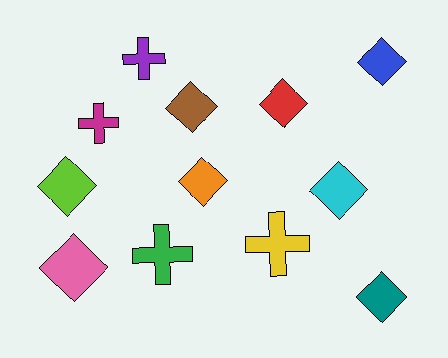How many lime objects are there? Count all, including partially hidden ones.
There is 1 lime object.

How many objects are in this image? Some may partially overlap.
There are 12 objects.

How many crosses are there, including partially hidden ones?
There are 4 crosses.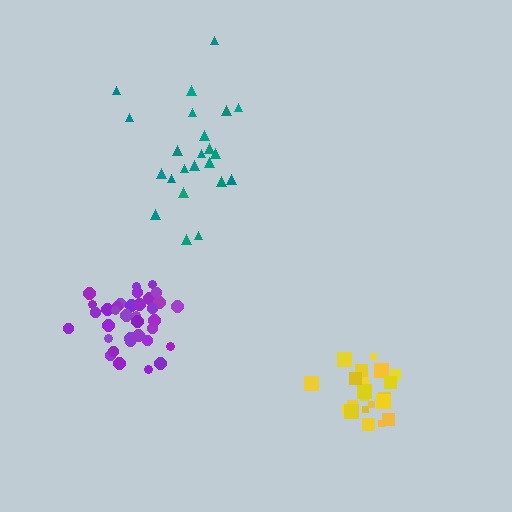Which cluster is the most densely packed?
Purple.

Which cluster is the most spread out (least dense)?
Teal.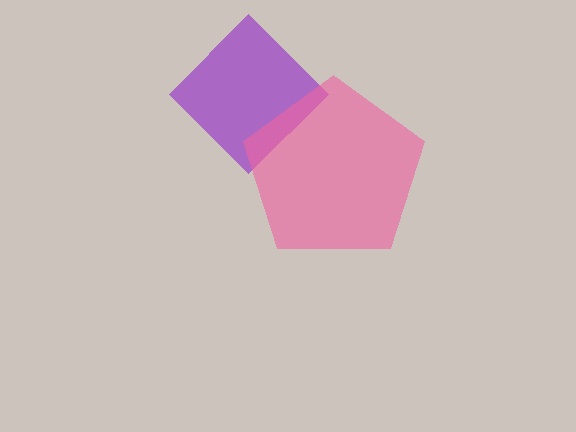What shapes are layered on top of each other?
The layered shapes are: a purple diamond, a pink pentagon.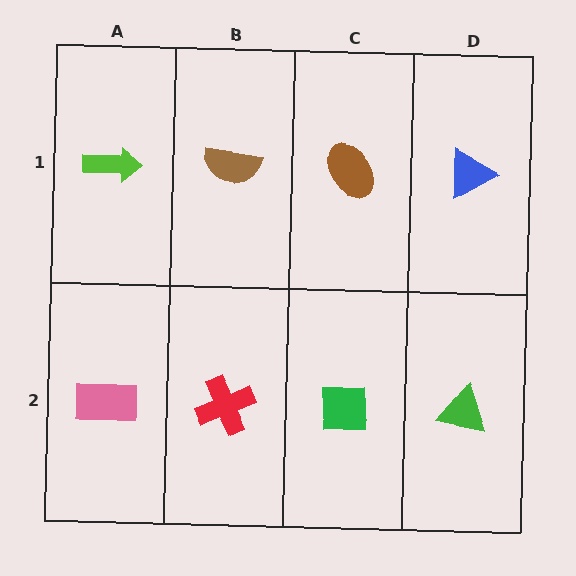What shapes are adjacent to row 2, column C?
A brown ellipse (row 1, column C), a red cross (row 2, column B), a green triangle (row 2, column D).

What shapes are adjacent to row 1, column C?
A green square (row 2, column C), a brown semicircle (row 1, column B), a blue triangle (row 1, column D).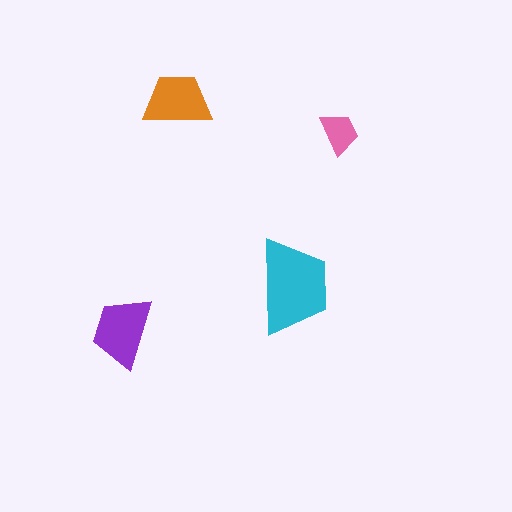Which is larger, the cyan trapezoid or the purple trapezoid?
The cyan one.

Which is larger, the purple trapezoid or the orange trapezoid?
The purple one.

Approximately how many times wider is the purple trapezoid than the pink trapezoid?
About 1.5 times wider.